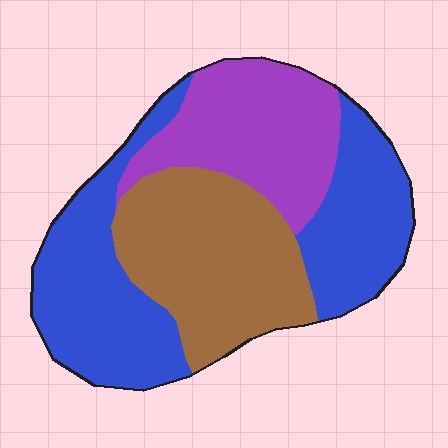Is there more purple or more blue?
Blue.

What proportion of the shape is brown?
Brown covers roughly 30% of the shape.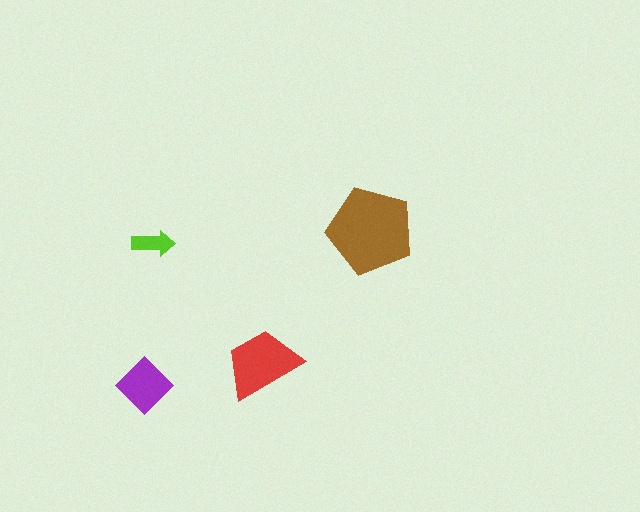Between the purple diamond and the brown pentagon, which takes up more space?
The brown pentagon.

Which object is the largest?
The brown pentagon.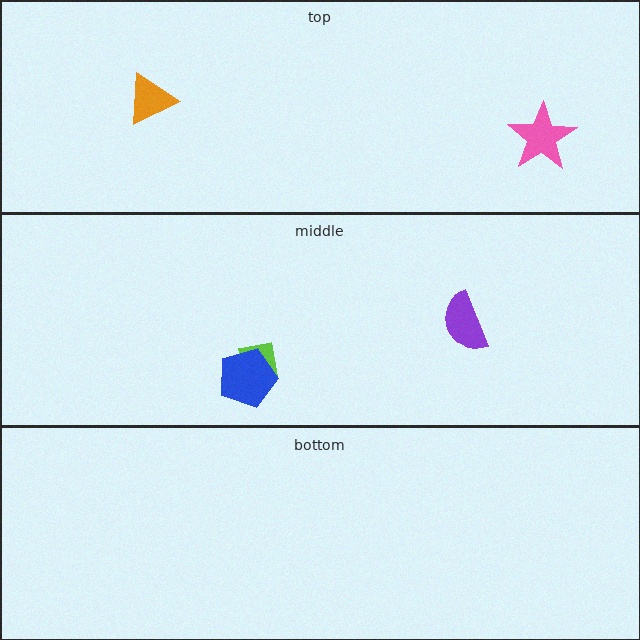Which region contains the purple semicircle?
The middle region.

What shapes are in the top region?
The orange triangle, the pink star.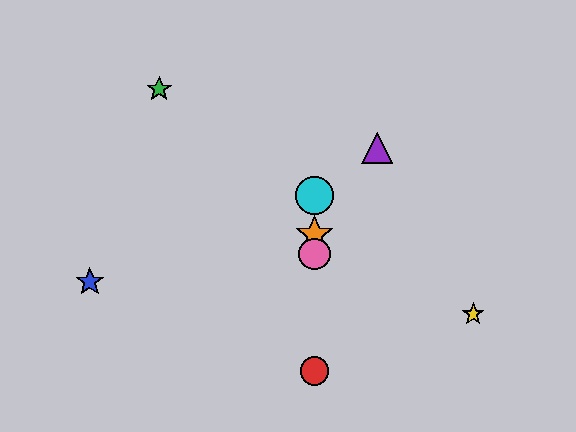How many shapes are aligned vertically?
4 shapes (the red circle, the orange star, the cyan circle, the pink circle) are aligned vertically.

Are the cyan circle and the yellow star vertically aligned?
No, the cyan circle is at x≈315 and the yellow star is at x≈473.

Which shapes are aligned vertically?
The red circle, the orange star, the cyan circle, the pink circle are aligned vertically.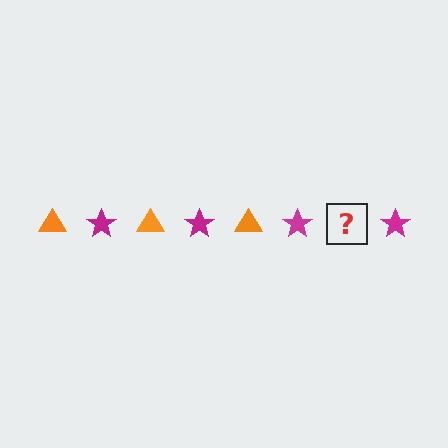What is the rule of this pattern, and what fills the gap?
The rule is that the pattern alternates between orange triangle and magenta star. The gap should be filled with an orange triangle.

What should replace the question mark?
The question mark should be replaced with an orange triangle.